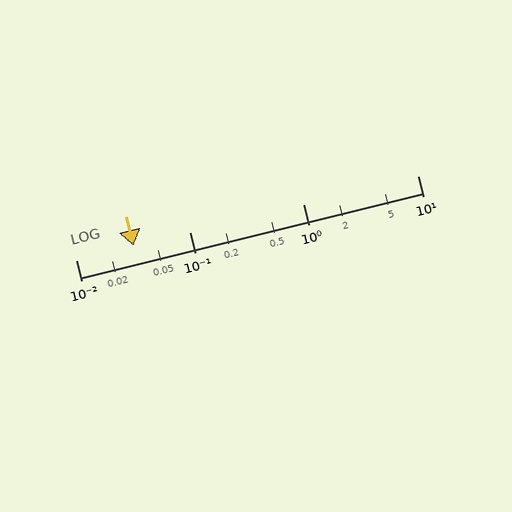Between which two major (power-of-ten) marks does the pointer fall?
The pointer is between 0.01 and 0.1.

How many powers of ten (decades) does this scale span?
The scale spans 3 decades, from 0.01 to 10.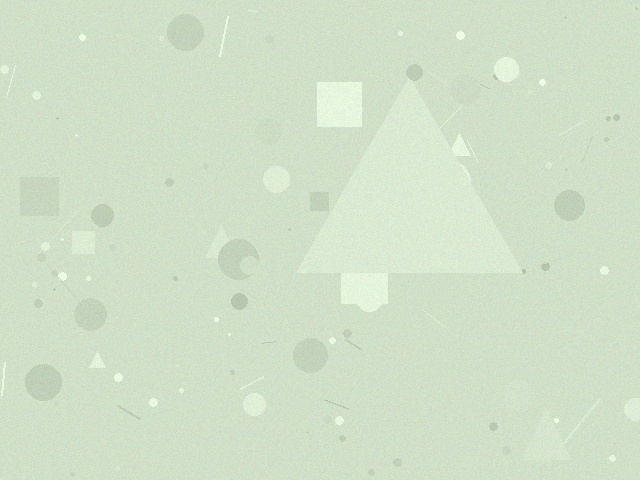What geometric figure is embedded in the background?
A triangle is embedded in the background.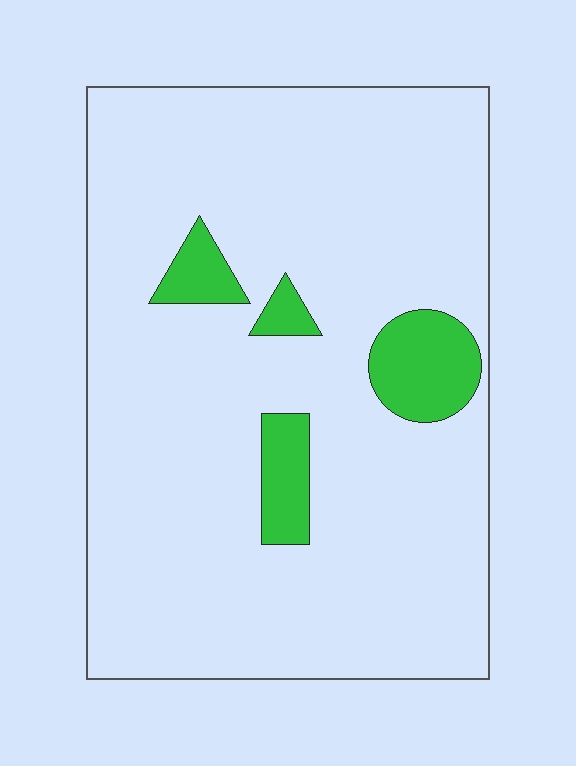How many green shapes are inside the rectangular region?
4.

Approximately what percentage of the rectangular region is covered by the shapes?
Approximately 10%.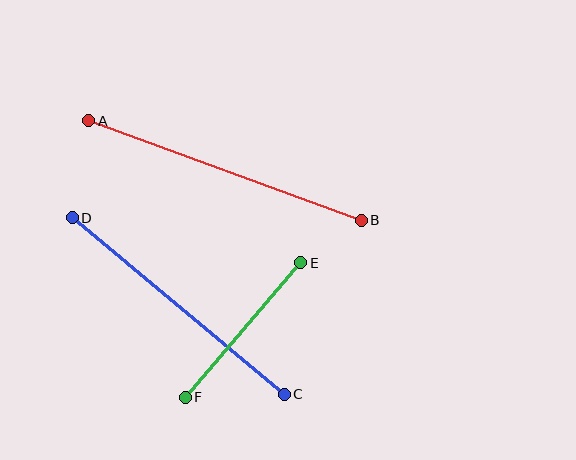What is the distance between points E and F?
The distance is approximately 177 pixels.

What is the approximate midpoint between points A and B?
The midpoint is at approximately (225, 170) pixels.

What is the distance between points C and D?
The distance is approximately 276 pixels.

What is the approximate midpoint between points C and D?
The midpoint is at approximately (178, 306) pixels.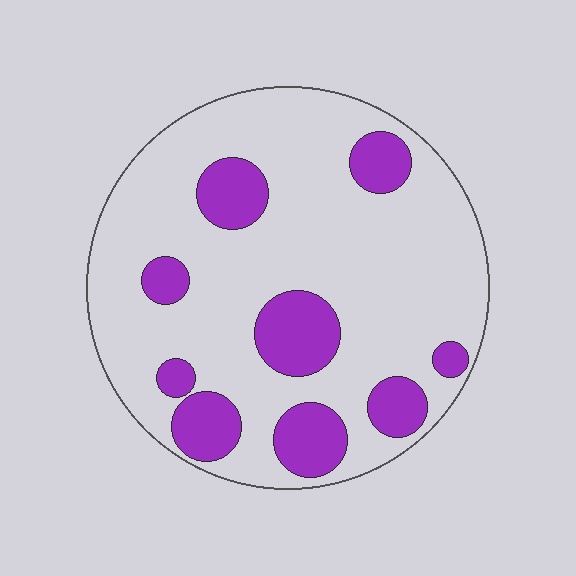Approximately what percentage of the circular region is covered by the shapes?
Approximately 20%.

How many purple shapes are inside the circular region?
9.